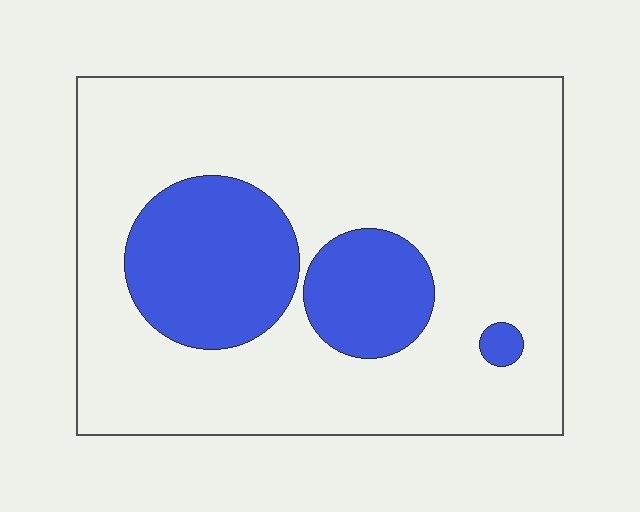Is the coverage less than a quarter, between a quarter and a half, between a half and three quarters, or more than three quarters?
Less than a quarter.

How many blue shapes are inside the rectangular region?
3.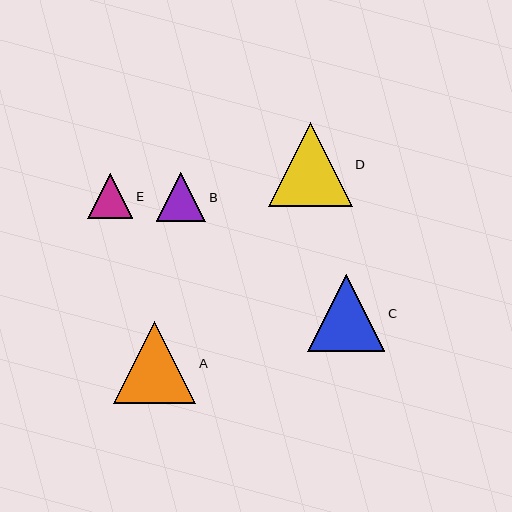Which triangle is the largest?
Triangle D is the largest with a size of approximately 84 pixels.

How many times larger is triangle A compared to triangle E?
Triangle A is approximately 1.8 times the size of triangle E.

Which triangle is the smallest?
Triangle E is the smallest with a size of approximately 45 pixels.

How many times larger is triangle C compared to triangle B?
Triangle C is approximately 1.6 times the size of triangle B.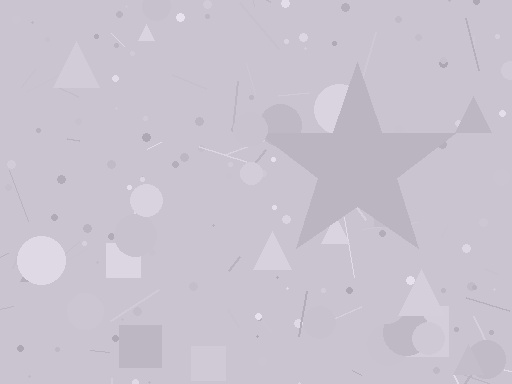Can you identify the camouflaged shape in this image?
The camouflaged shape is a star.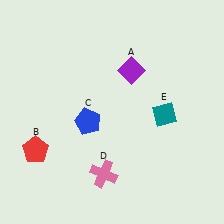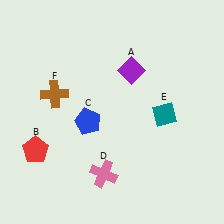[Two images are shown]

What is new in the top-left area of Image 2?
A brown cross (F) was added in the top-left area of Image 2.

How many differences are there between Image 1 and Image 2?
There is 1 difference between the two images.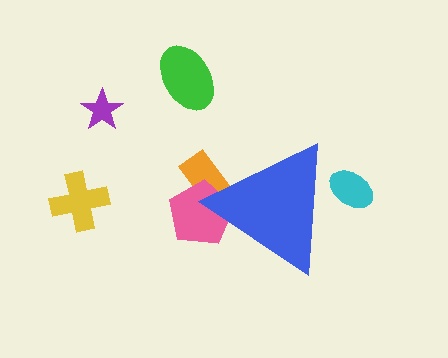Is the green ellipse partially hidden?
No, the green ellipse is fully visible.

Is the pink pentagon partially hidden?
Yes, the pink pentagon is partially hidden behind the blue triangle.